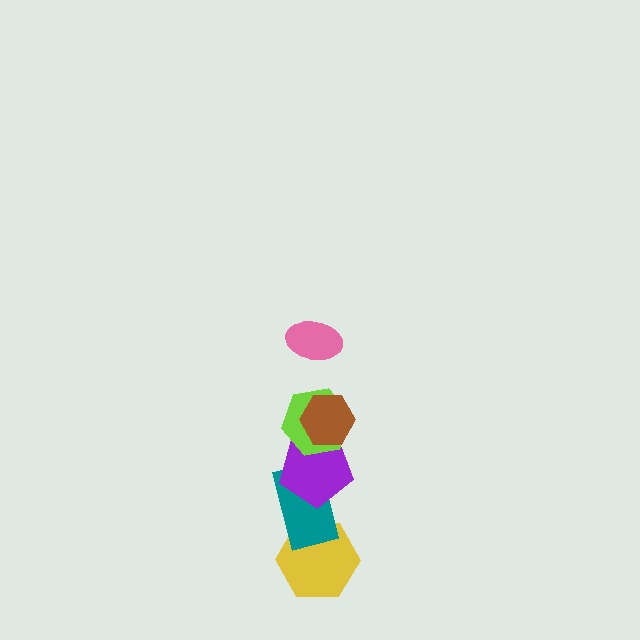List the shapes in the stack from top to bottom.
From top to bottom: the pink ellipse, the brown hexagon, the lime hexagon, the purple pentagon, the teal rectangle, the yellow hexagon.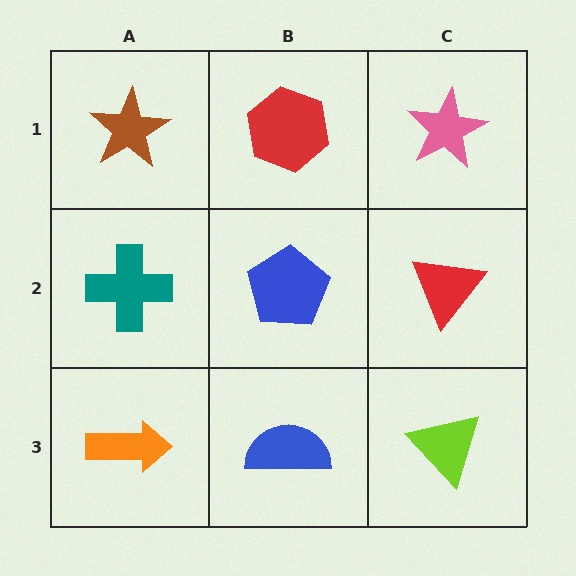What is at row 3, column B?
A blue semicircle.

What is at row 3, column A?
An orange arrow.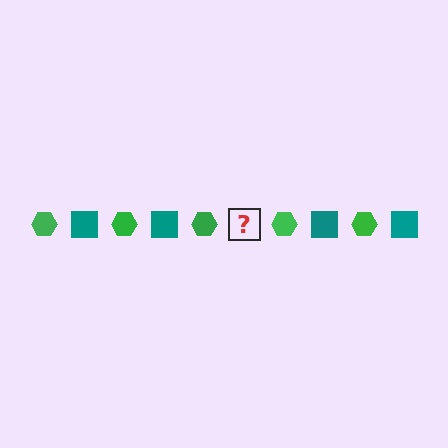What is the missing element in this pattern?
The missing element is a teal square.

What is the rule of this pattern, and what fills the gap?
The rule is that the pattern alternates between green hexagon and teal square. The gap should be filled with a teal square.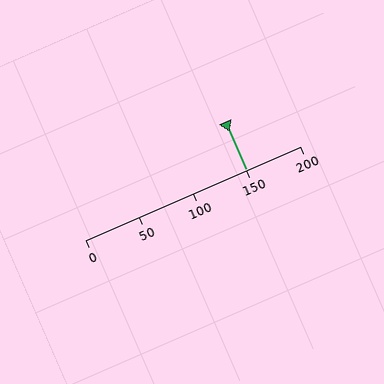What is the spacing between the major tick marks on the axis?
The major ticks are spaced 50 apart.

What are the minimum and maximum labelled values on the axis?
The axis runs from 0 to 200.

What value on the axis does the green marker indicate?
The marker indicates approximately 150.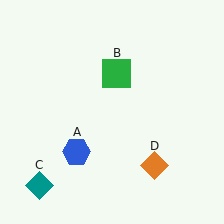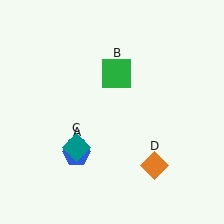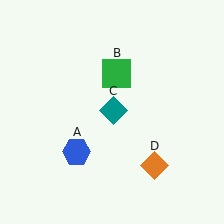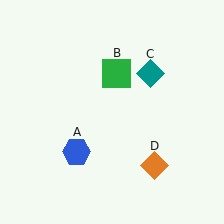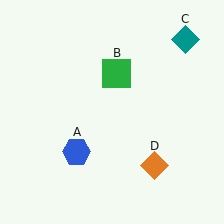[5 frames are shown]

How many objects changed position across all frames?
1 object changed position: teal diamond (object C).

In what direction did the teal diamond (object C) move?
The teal diamond (object C) moved up and to the right.